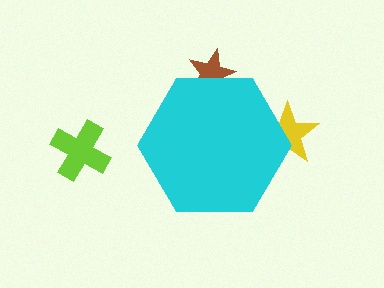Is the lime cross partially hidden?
No, the lime cross is fully visible.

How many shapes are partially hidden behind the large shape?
2 shapes are partially hidden.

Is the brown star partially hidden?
Yes, the brown star is partially hidden behind the cyan hexagon.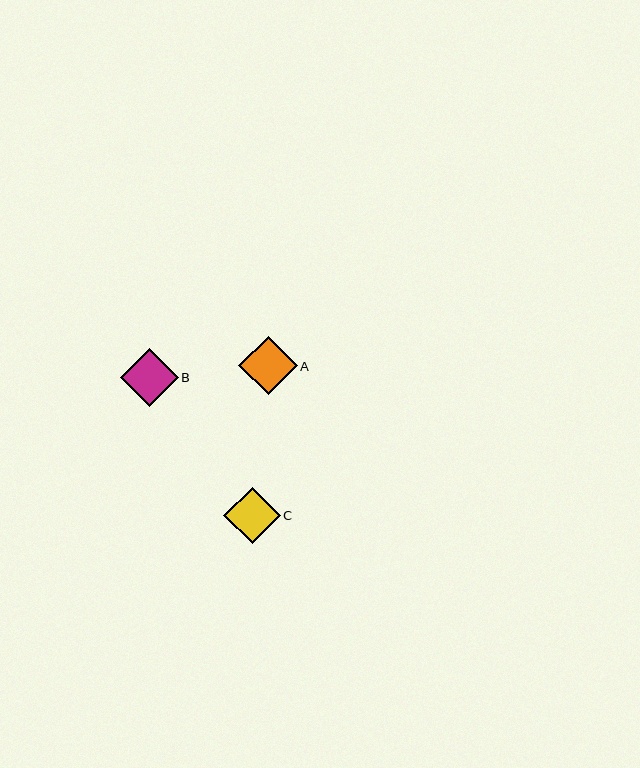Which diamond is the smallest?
Diamond C is the smallest with a size of approximately 57 pixels.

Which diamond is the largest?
Diamond A is the largest with a size of approximately 58 pixels.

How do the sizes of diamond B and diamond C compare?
Diamond B and diamond C are approximately the same size.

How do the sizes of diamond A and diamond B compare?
Diamond A and diamond B are approximately the same size.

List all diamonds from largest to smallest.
From largest to smallest: A, B, C.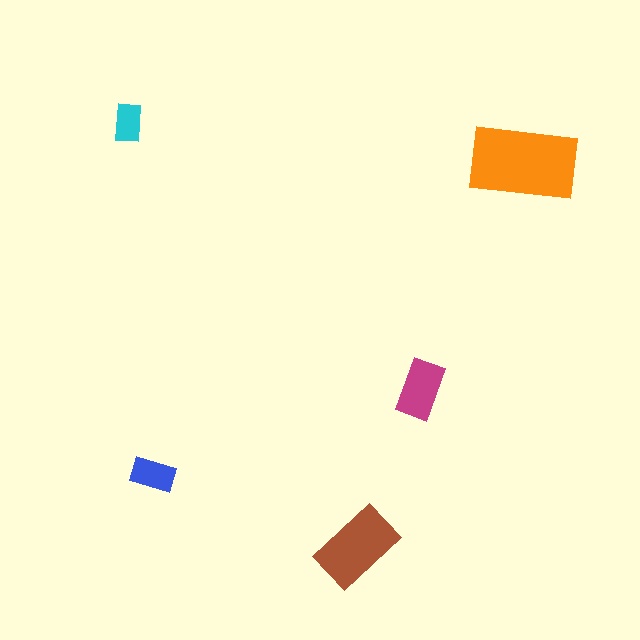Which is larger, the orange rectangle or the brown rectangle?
The orange one.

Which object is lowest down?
The brown rectangle is bottommost.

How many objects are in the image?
There are 5 objects in the image.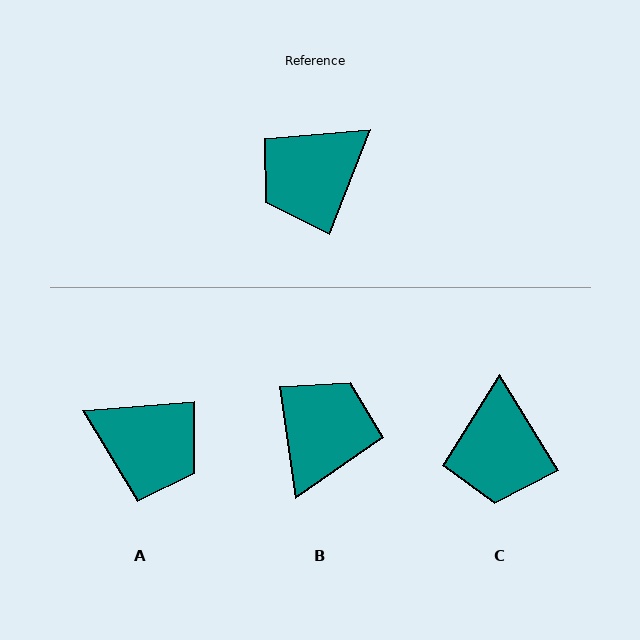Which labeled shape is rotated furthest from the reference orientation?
B, about 150 degrees away.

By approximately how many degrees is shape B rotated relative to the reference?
Approximately 150 degrees clockwise.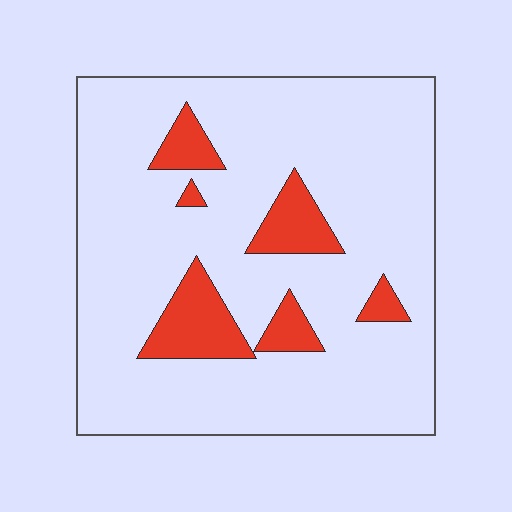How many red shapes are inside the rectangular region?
6.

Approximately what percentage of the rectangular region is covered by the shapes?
Approximately 15%.